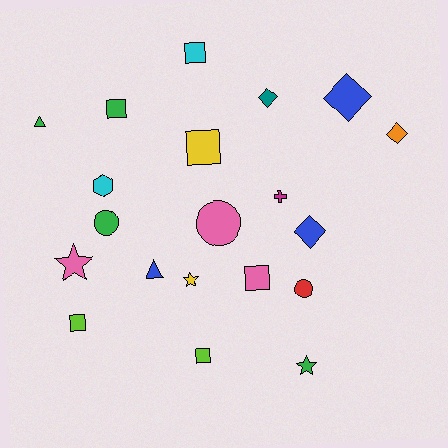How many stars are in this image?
There are 3 stars.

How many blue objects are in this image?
There are 3 blue objects.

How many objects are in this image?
There are 20 objects.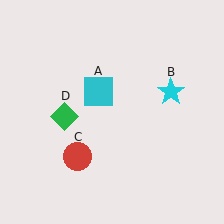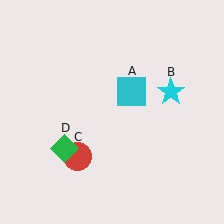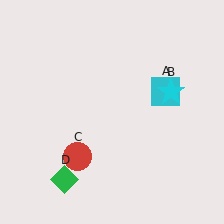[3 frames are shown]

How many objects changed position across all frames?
2 objects changed position: cyan square (object A), green diamond (object D).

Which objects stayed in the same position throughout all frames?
Cyan star (object B) and red circle (object C) remained stationary.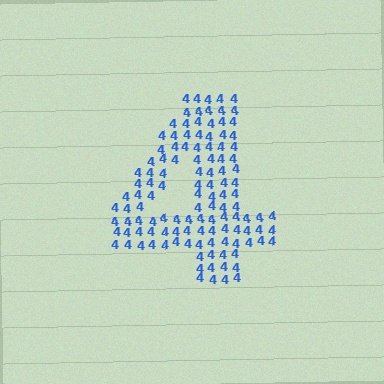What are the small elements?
The small elements are digit 4's.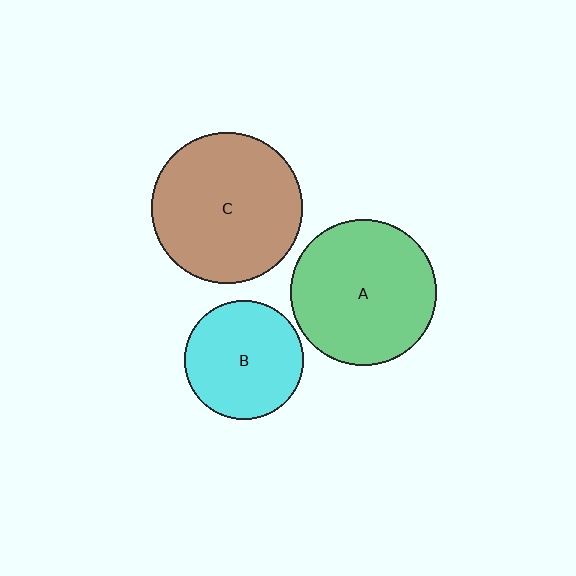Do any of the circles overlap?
No, none of the circles overlap.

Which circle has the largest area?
Circle C (brown).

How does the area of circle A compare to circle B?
Approximately 1.5 times.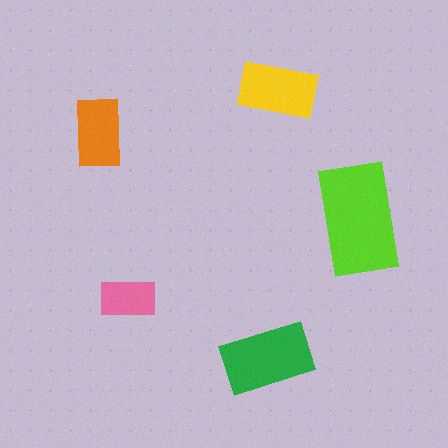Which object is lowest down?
The green rectangle is bottommost.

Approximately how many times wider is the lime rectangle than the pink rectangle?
About 2 times wider.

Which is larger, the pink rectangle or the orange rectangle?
The orange one.